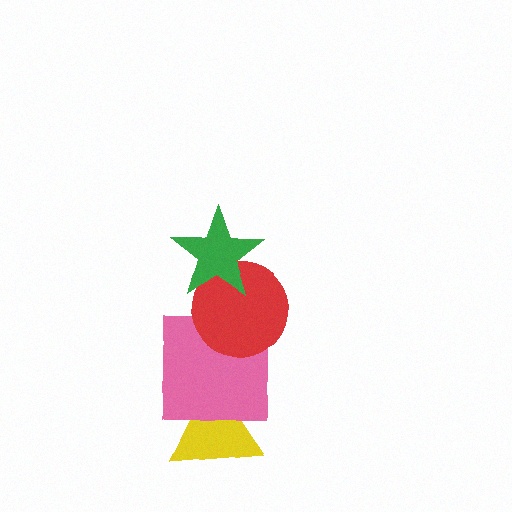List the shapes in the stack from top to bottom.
From top to bottom: the green star, the red circle, the pink square, the yellow triangle.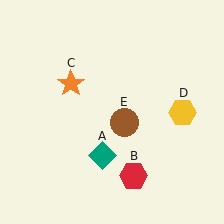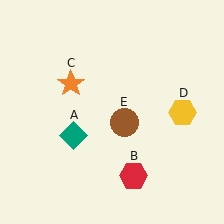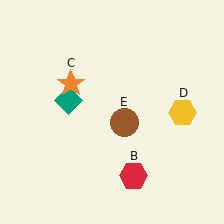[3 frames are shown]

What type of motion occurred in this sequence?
The teal diamond (object A) rotated clockwise around the center of the scene.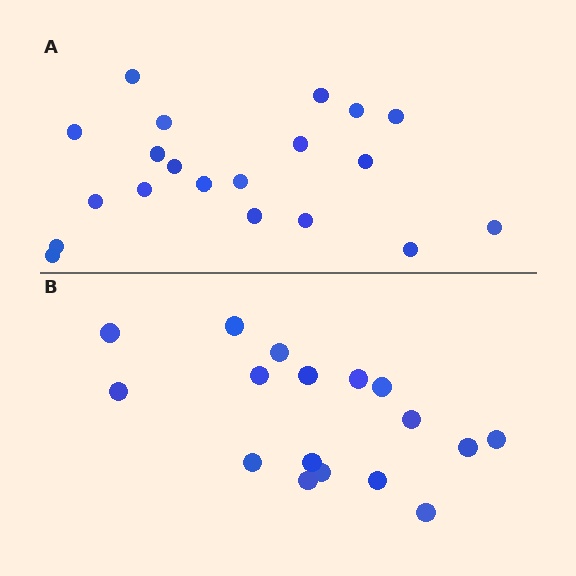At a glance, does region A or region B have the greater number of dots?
Region A (the top region) has more dots.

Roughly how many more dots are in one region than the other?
Region A has just a few more — roughly 2 or 3 more dots than region B.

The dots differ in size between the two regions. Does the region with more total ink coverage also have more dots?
No. Region B has more total ink coverage because its dots are larger, but region A actually contains more individual dots. Total area can be misleading — the number of items is what matters here.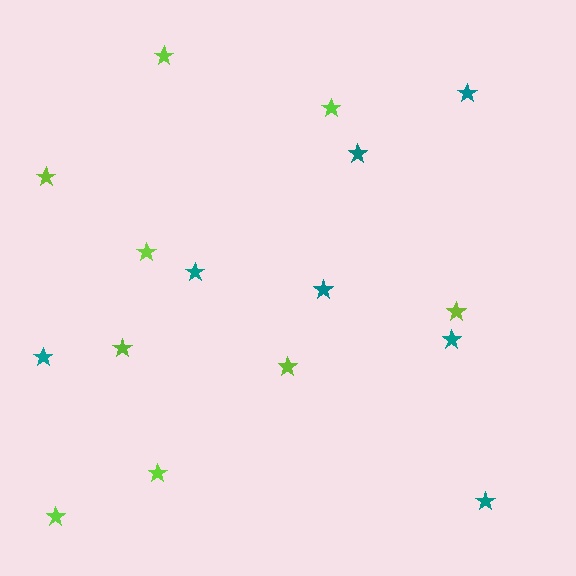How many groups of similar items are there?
There are 2 groups: one group of teal stars (7) and one group of lime stars (9).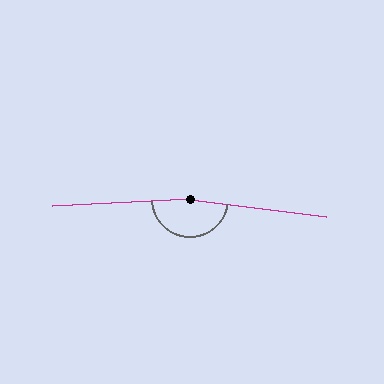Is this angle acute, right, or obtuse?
It is obtuse.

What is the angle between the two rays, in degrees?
Approximately 170 degrees.